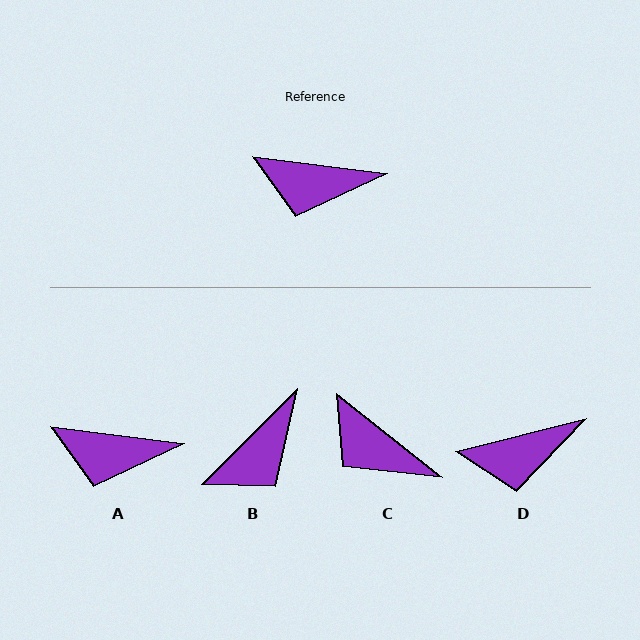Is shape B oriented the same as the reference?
No, it is off by about 52 degrees.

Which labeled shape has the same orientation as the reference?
A.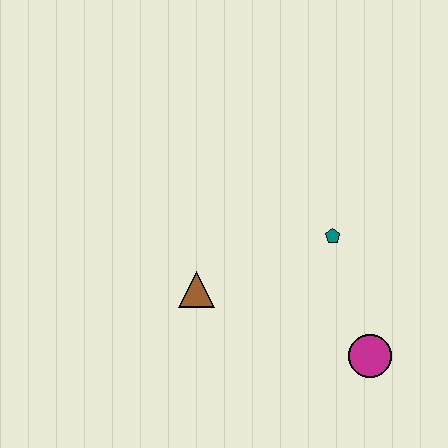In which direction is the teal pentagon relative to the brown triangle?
The teal pentagon is to the right of the brown triangle.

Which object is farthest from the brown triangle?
The magenta circle is farthest from the brown triangle.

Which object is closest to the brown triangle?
The teal pentagon is closest to the brown triangle.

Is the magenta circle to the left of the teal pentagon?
No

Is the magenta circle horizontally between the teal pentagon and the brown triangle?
No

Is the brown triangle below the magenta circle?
No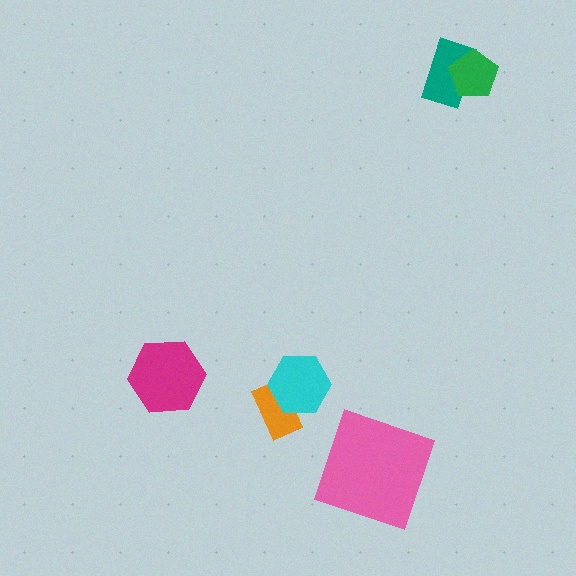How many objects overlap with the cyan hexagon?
1 object overlaps with the cyan hexagon.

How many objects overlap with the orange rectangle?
1 object overlaps with the orange rectangle.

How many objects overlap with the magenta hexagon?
0 objects overlap with the magenta hexagon.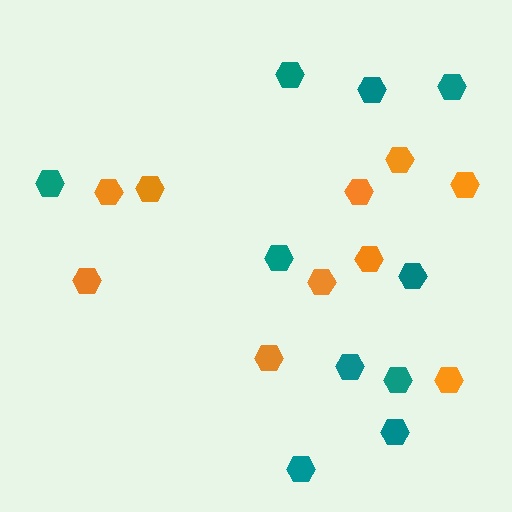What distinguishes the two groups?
There are 2 groups: one group of teal hexagons (10) and one group of orange hexagons (10).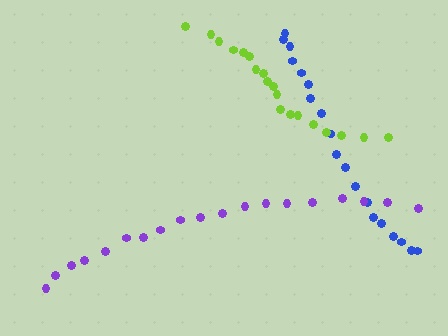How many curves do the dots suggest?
There are 3 distinct paths.